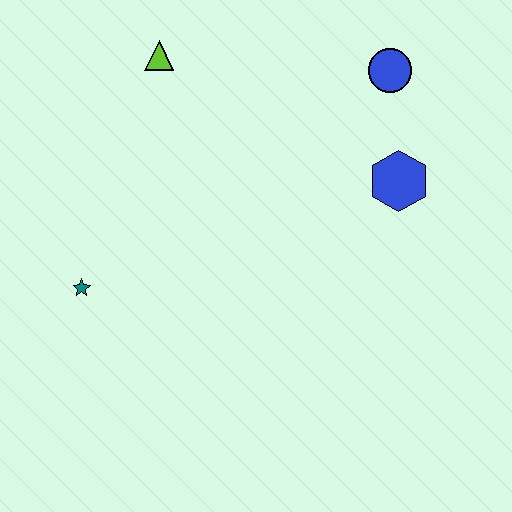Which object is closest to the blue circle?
The blue hexagon is closest to the blue circle.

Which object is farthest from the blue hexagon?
The teal star is farthest from the blue hexagon.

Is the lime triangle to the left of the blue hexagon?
Yes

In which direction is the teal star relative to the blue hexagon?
The teal star is to the left of the blue hexagon.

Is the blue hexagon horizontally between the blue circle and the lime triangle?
No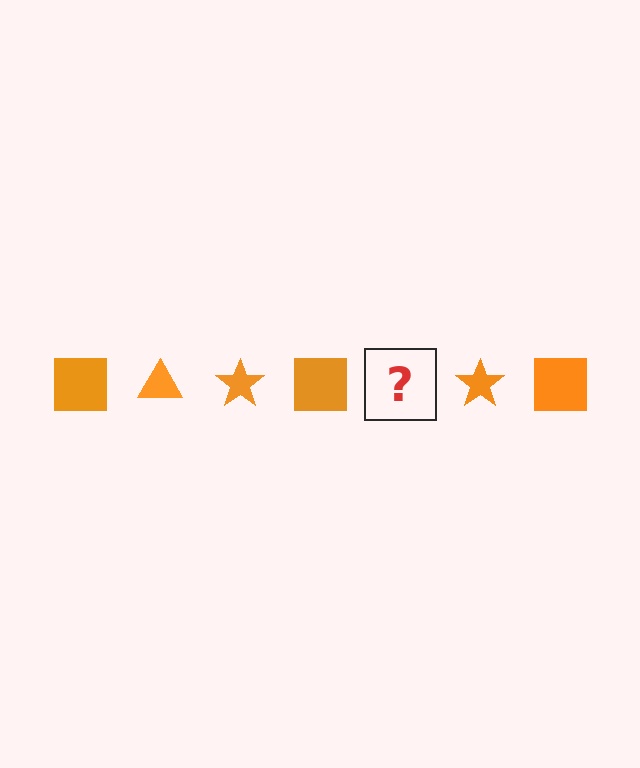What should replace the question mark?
The question mark should be replaced with an orange triangle.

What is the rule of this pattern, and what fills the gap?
The rule is that the pattern cycles through square, triangle, star shapes in orange. The gap should be filled with an orange triangle.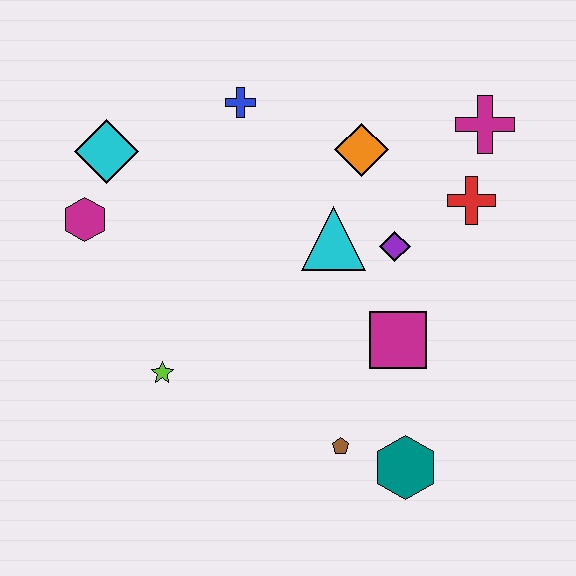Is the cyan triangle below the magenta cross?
Yes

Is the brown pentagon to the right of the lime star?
Yes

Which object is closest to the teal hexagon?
The brown pentagon is closest to the teal hexagon.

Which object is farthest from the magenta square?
The cyan diamond is farthest from the magenta square.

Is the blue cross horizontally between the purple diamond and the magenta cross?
No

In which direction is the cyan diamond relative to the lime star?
The cyan diamond is above the lime star.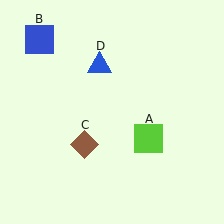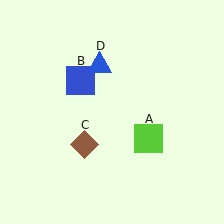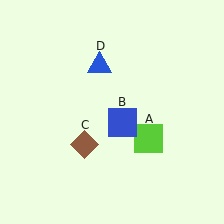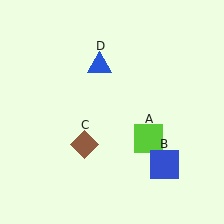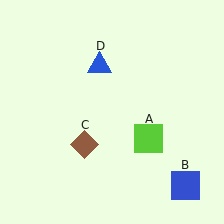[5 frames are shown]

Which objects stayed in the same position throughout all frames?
Lime square (object A) and brown diamond (object C) and blue triangle (object D) remained stationary.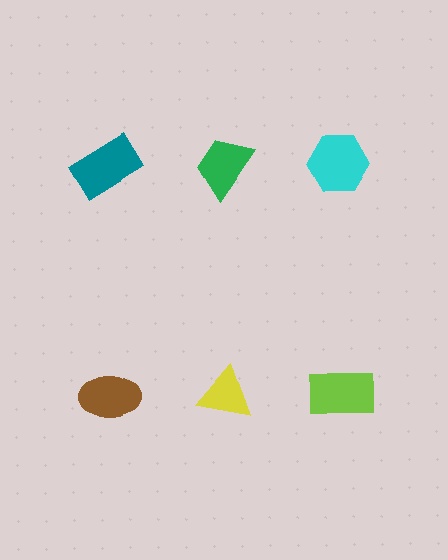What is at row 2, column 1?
A brown ellipse.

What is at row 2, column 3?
A lime rectangle.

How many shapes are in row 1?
3 shapes.